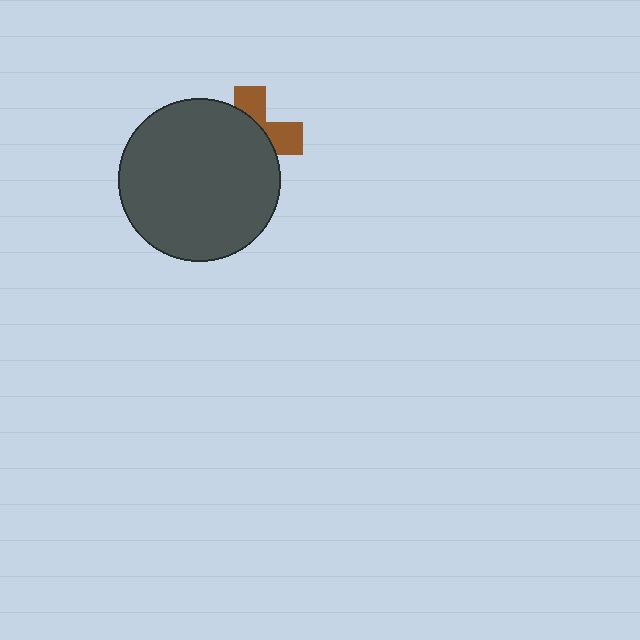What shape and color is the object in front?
The object in front is a dark gray circle.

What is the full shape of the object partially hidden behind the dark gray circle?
The partially hidden object is a brown cross.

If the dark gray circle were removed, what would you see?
You would see the complete brown cross.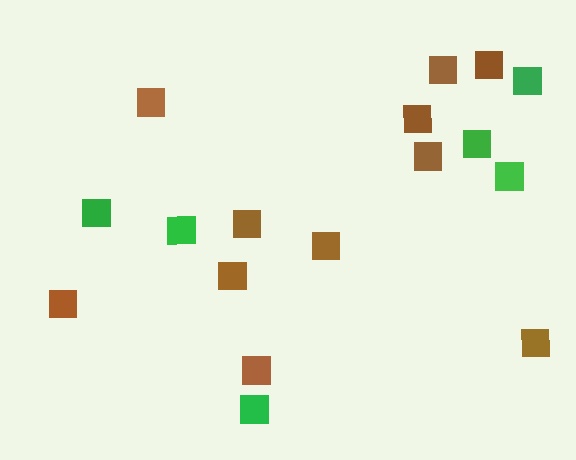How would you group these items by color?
There are 2 groups: one group of green squares (6) and one group of brown squares (11).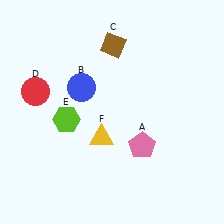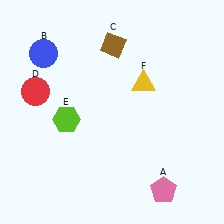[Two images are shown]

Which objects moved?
The objects that moved are: the pink pentagon (A), the blue circle (B), the yellow triangle (F).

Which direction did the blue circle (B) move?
The blue circle (B) moved left.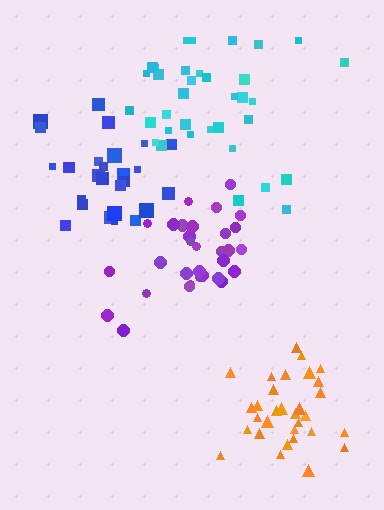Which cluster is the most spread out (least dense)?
Cyan.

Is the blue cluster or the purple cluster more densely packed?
Purple.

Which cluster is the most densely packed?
Orange.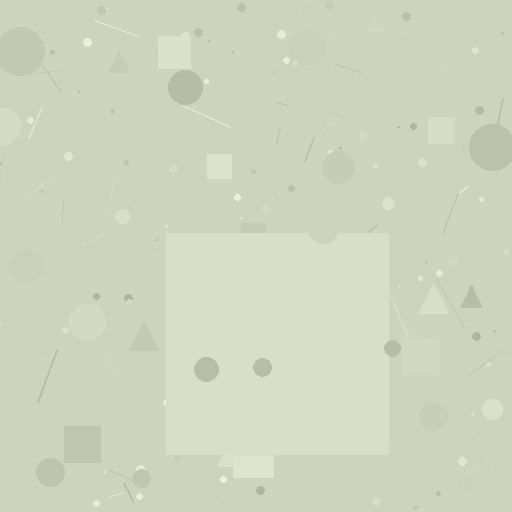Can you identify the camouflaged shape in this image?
The camouflaged shape is a square.